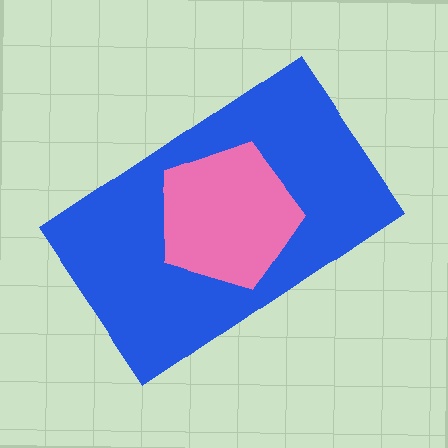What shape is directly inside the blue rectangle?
The pink pentagon.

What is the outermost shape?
The blue rectangle.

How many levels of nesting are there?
2.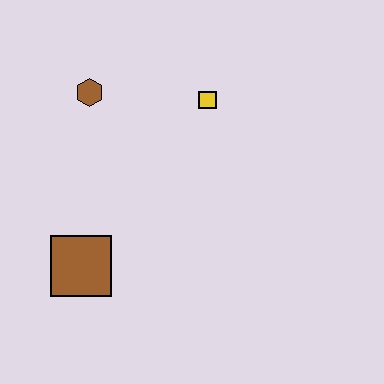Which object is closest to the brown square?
The brown hexagon is closest to the brown square.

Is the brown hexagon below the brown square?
No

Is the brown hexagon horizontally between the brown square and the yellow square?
Yes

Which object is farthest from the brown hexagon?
The brown square is farthest from the brown hexagon.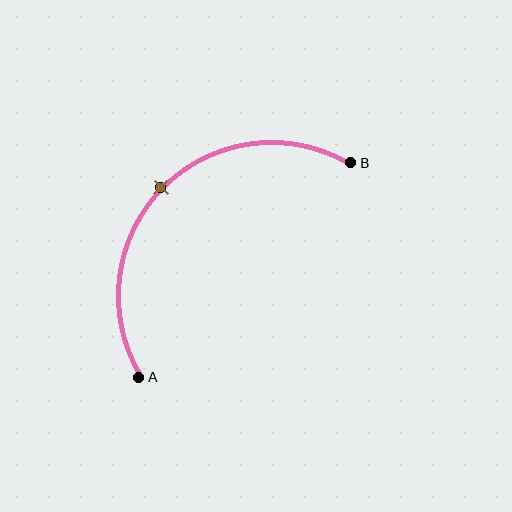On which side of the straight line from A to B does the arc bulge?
The arc bulges above and to the left of the straight line connecting A and B.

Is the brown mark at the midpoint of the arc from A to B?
Yes. The brown mark lies on the arc at equal arc-length from both A and B — it is the arc midpoint.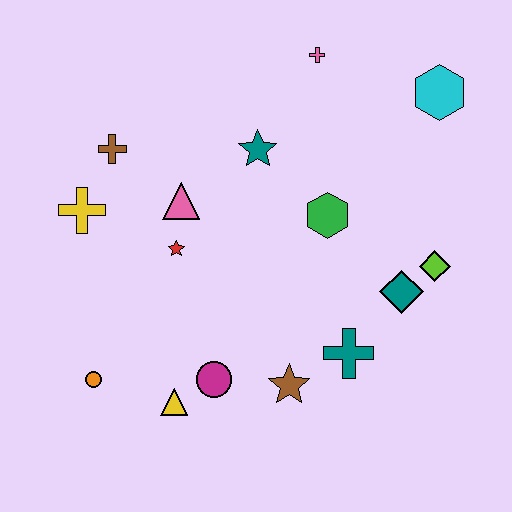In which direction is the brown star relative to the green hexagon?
The brown star is below the green hexagon.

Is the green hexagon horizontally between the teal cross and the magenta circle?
Yes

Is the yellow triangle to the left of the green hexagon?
Yes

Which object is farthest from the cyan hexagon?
The orange circle is farthest from the cyan hexagon.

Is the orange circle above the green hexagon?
No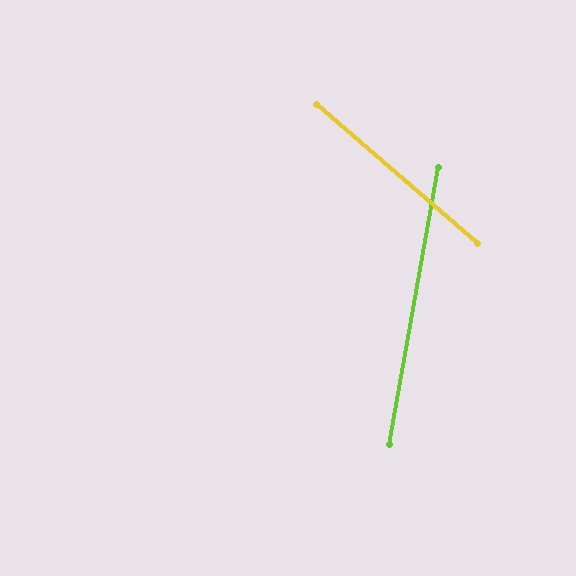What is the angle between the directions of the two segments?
Approximately 59 degrees.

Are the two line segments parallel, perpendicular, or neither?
Neither parallel nor perpendicular — they differ by about 59°.